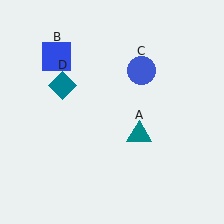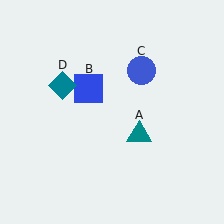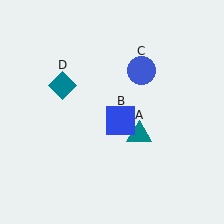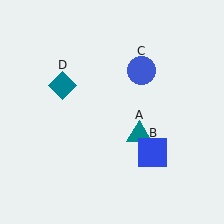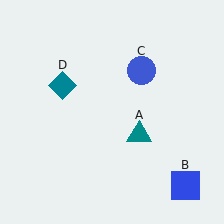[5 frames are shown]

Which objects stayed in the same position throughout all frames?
Teal triangle (object A) and blue circle (object C) and teal diamond (object D) remained stationary.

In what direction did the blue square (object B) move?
The blue square (object B) moved down and to the right.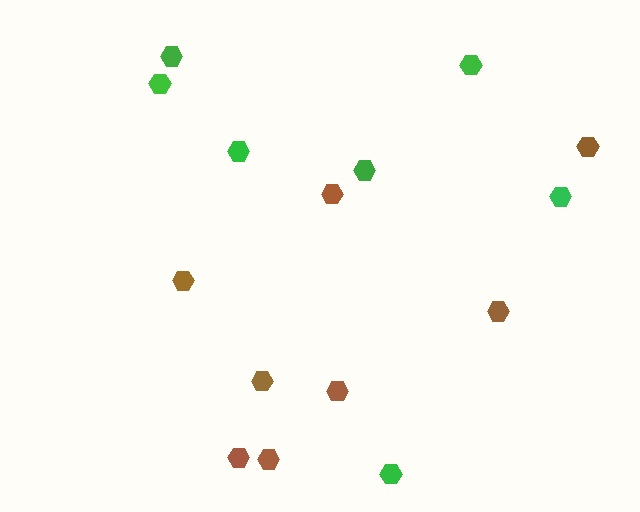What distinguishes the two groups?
There are 2 groups: one group of brown hexagons (8) and one group of green hexagons (7).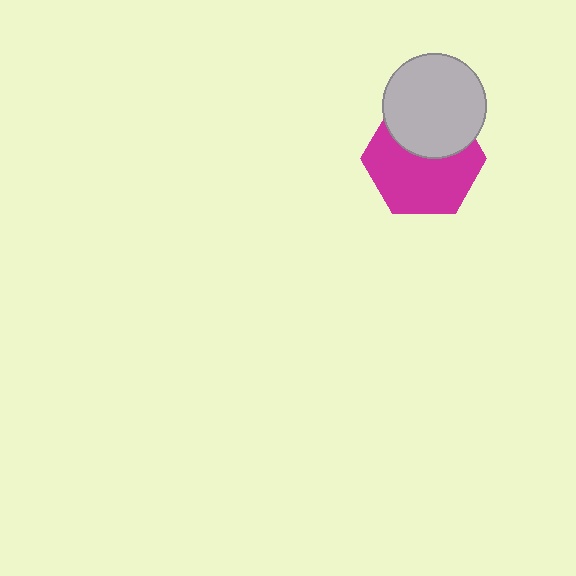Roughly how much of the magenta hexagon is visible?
About half of it is visible (roughly 63%).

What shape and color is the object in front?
The object in front is a light gray circle.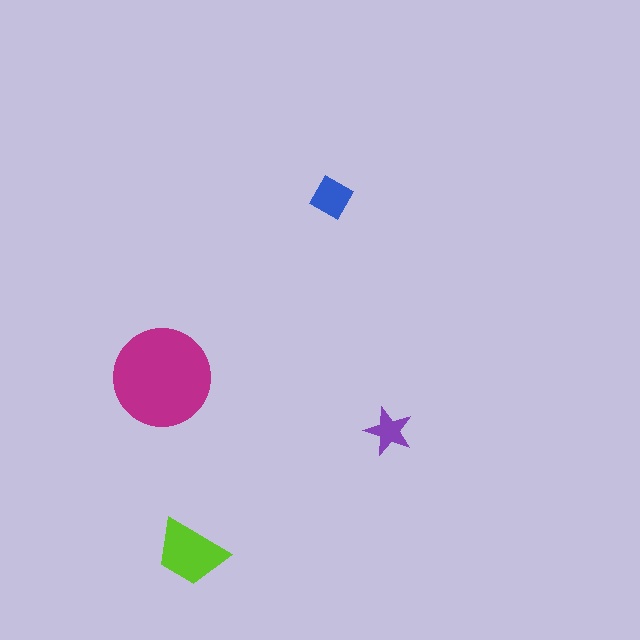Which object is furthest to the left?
The magenta circle is leftmost.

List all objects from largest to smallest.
The magenta circle, the lime trapezoid, the blue diamond, the purple star.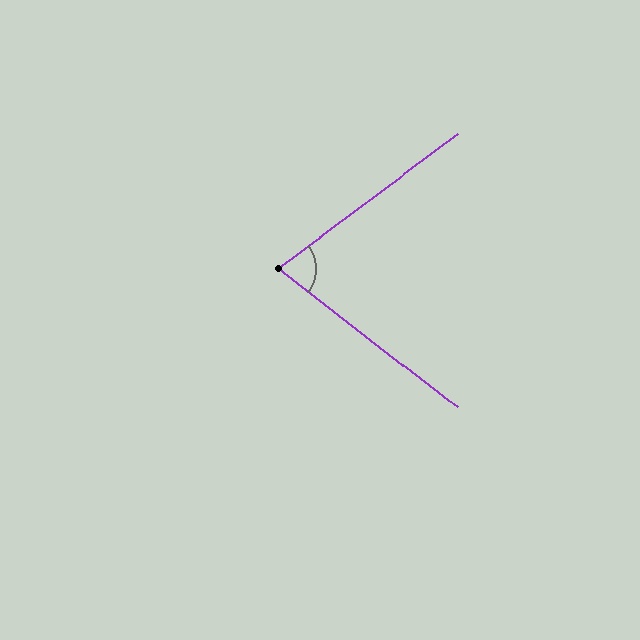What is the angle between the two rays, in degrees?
Approximately 75 degrees.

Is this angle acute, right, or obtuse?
It is acute.